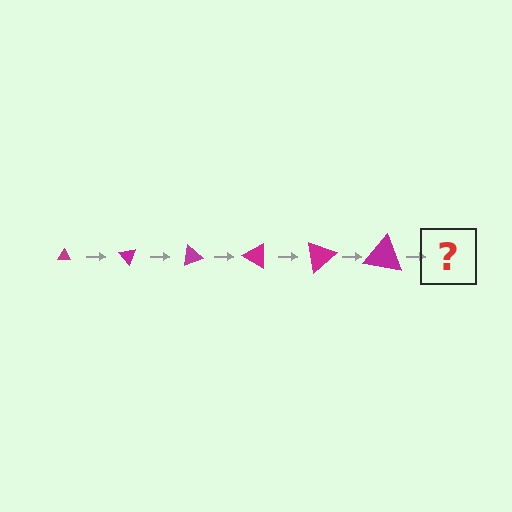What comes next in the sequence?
The next element should be a triangle, larger than the previous one and rotated 300 degrees from the start.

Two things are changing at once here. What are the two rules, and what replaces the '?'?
The two rules are that the triangle grows larger each step and it rotates 50 degrees each step. The '?' should be a triangle, larger than the previous one and rotated 300 degrees from the start.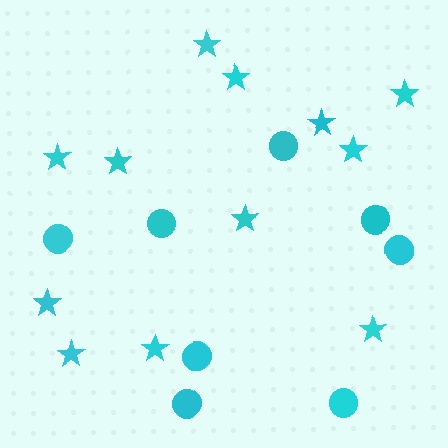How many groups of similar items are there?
There are 2 groups: one group of stars (12) and one group of circles (8).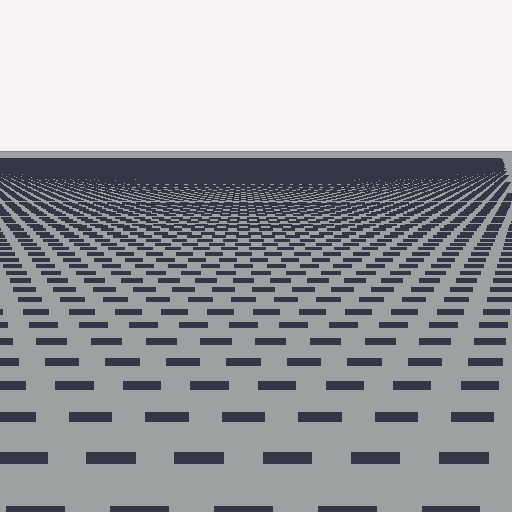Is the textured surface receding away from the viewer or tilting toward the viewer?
The surface is receding away from the viewer. Texture elements get smaller and denser toward the top.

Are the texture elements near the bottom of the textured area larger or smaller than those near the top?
Larger. Near the bottom, elements are closer to the viewer and appear at a bigger on-screen size.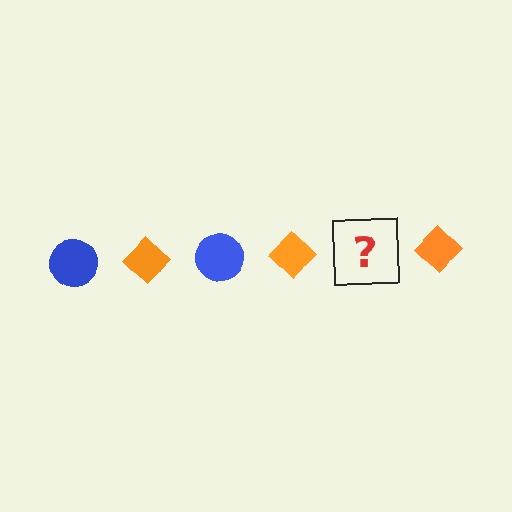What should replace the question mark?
The question mark should be replaced with a blue circle.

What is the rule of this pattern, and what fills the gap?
The rule is that the pattern alternates between blue circle and orange diamond. The gap should be filled with a blue circle.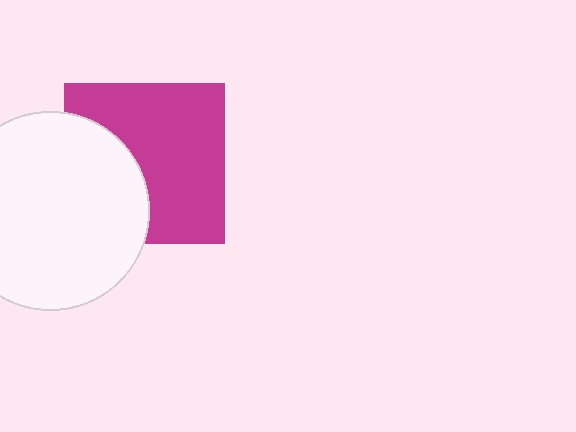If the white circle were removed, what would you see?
You would see the complete magenta square.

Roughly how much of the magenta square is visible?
About half of it is visible (roughly 64%).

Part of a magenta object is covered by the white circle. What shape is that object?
It is a square.